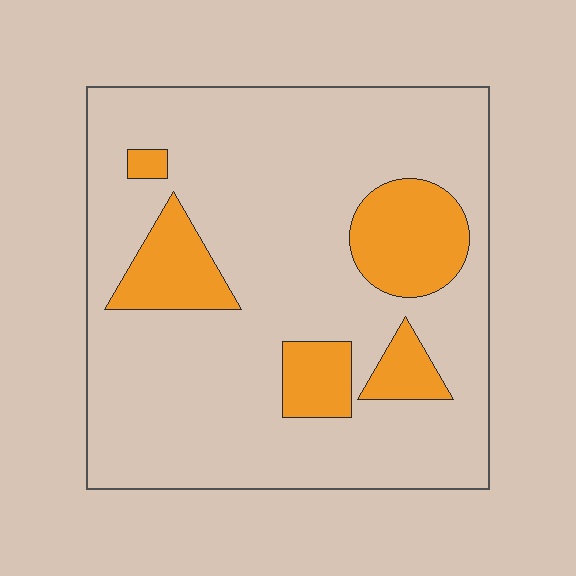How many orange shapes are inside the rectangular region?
5.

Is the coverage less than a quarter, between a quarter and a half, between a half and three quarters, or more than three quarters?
Less than a quarter.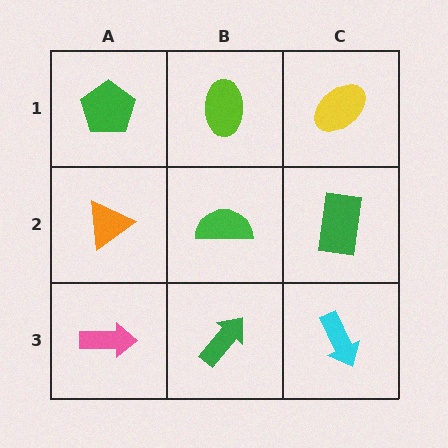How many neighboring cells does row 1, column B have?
3.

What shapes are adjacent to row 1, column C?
A green rectangle (row 2, column C), a lime ellipse (row 1, column B).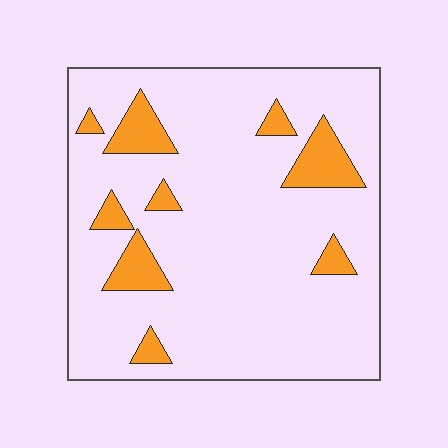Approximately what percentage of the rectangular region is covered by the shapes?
Approximately 15%.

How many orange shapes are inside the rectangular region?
9.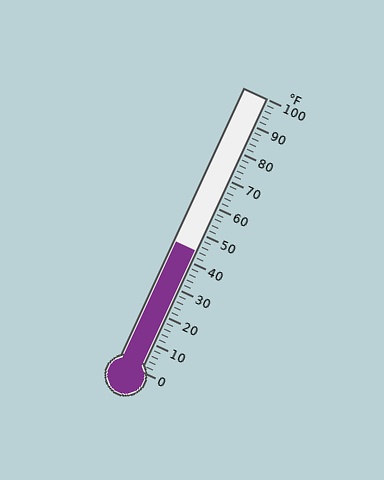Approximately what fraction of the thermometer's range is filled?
The thermometer is filled to approximately 45% of its range.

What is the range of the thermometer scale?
The thermometer scale ranges from 0°F to 100°F.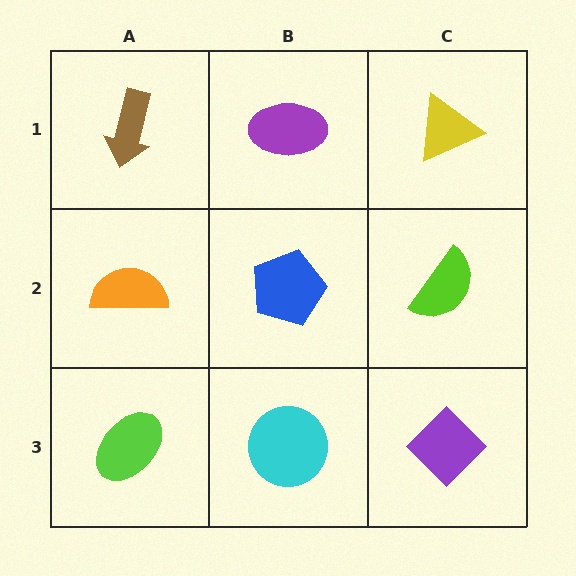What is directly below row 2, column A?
A lime ellipse.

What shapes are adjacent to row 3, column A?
An orange semicircle (row 2, column A), a cyan circle (row 3, column B).